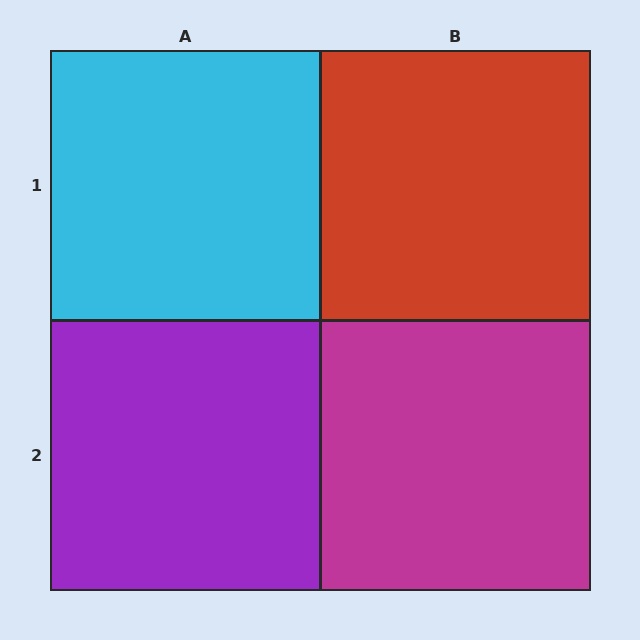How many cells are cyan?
1 cell is cyan.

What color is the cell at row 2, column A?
Purple.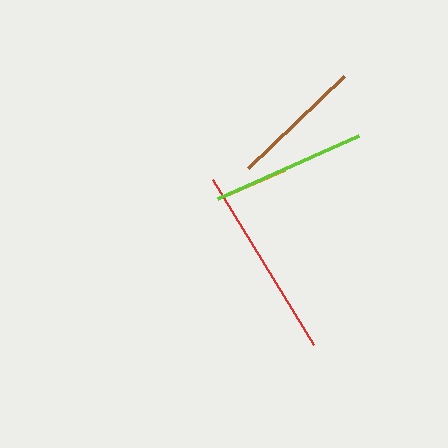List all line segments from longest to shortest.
From longest to shortest: red, lime, brown, orange.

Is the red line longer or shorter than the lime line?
The red line is longer than the lime line.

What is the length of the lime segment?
The lime segment is approximately 155 pixels long.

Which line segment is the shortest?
The orange line is the shortest at approximately 65 pixels.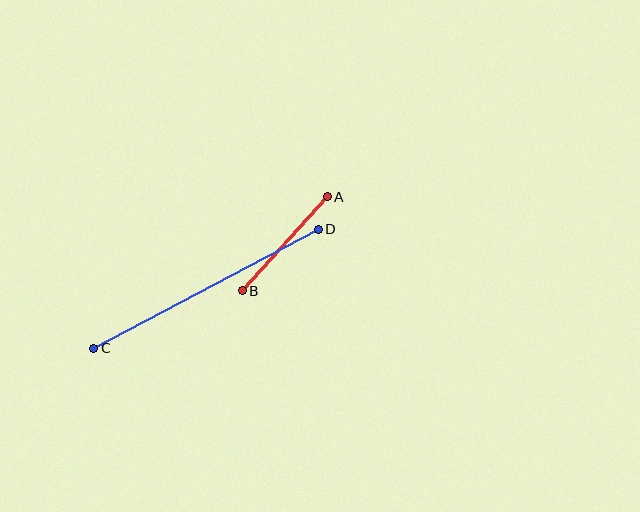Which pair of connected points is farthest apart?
Points C and D are farthest apart.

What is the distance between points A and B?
The distance is approximately 127 pixels.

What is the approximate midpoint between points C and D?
The midpoint is at approximately (206, 289) pixels.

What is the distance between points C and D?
The distance is approximately 254 pixels.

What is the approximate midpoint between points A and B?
The midpoint is at approximately (285, 244) pixels.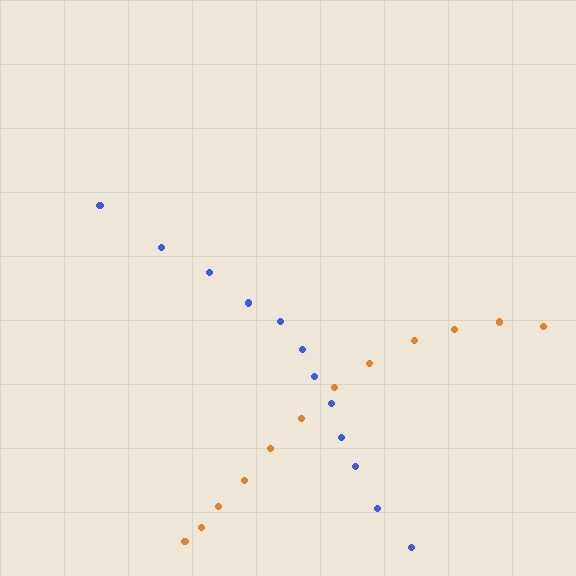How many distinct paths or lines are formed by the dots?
There are 2 distinct paths.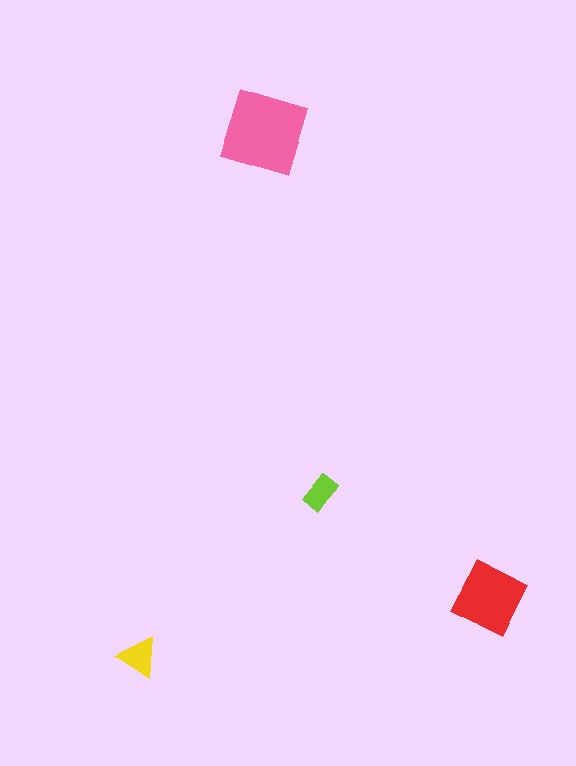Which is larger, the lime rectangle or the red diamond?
The red diamond.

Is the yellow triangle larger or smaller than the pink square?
Smaller.